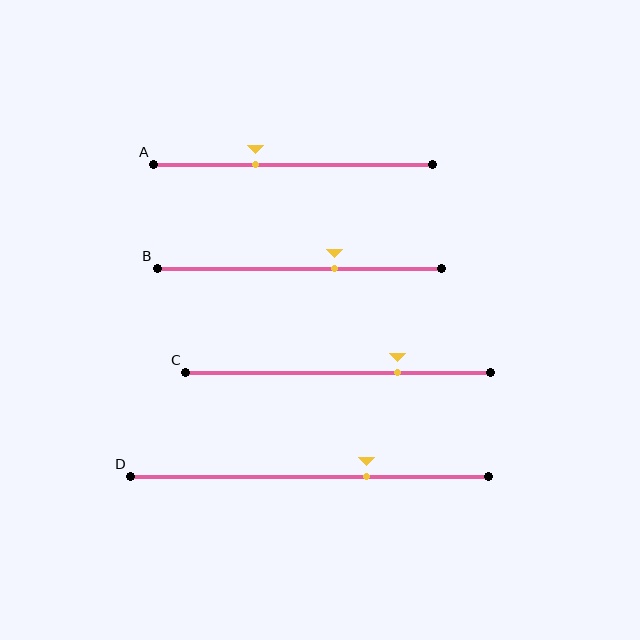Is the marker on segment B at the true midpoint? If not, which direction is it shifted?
No, the marker on segment B is shifted to the right by about 12% of the segment length.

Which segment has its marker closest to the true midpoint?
Segment B has its marker closest to the true midpoint.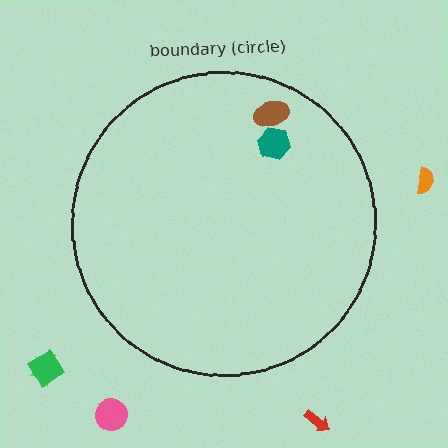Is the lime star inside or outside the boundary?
Outside.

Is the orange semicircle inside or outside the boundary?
Outside.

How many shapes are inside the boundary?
2 inside, 5 outside.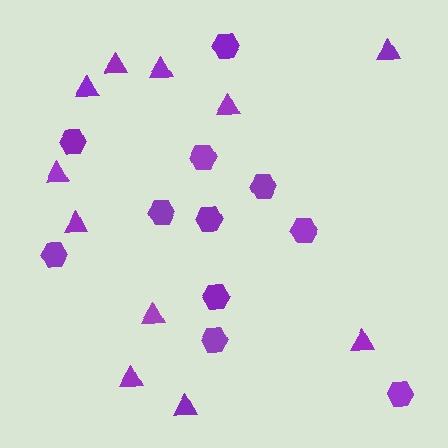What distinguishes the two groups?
There are 2 groups: one group of hexagons (11) and one group of triangles (11).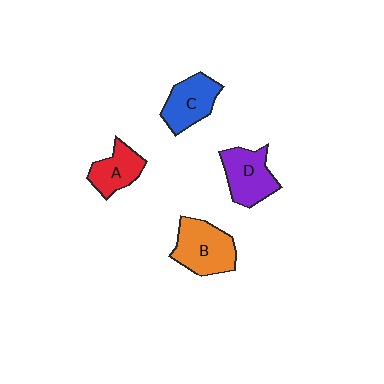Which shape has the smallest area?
Shape A (red).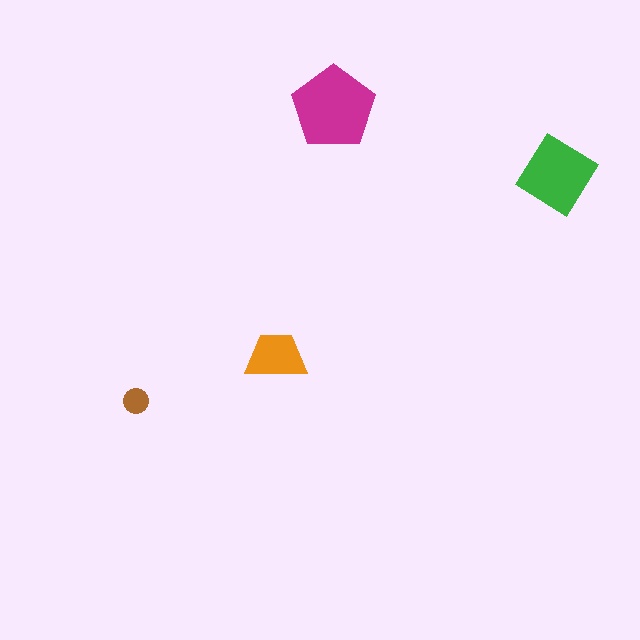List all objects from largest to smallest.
The magenta pentagon, the green diamond, the orange trapezoid, the brown circle.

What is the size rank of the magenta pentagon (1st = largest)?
1st.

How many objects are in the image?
There are 4 objects in the image.